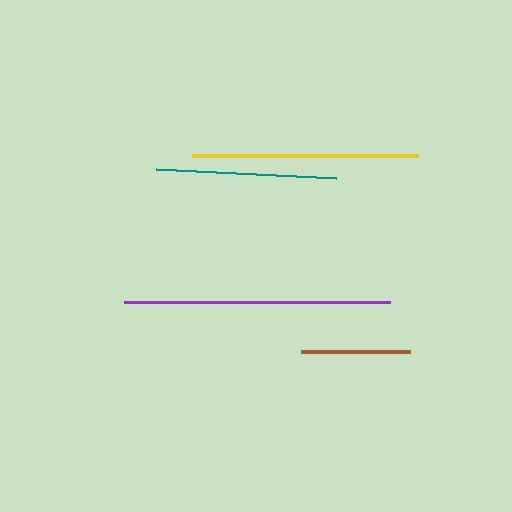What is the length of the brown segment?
The brown segment is approximately 109 pixels long.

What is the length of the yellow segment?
The yellow segment is approximately 226 pixels long.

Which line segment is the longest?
The purple line is the longest at approximately 267 pixels.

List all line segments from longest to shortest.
From longest to shortest: purple, yellow, teal, brown.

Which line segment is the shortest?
The brown line is the shortest at approximately 109 pixels.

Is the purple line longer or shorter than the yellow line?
The purple line is longer than the yellow line.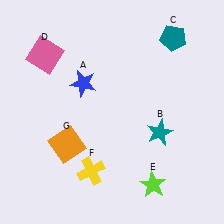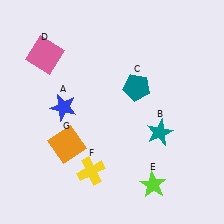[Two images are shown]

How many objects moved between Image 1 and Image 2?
2 objects moved between the two images.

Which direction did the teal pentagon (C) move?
The teal pentagon (C) moved down.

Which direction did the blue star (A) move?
The blue star (A) moved down.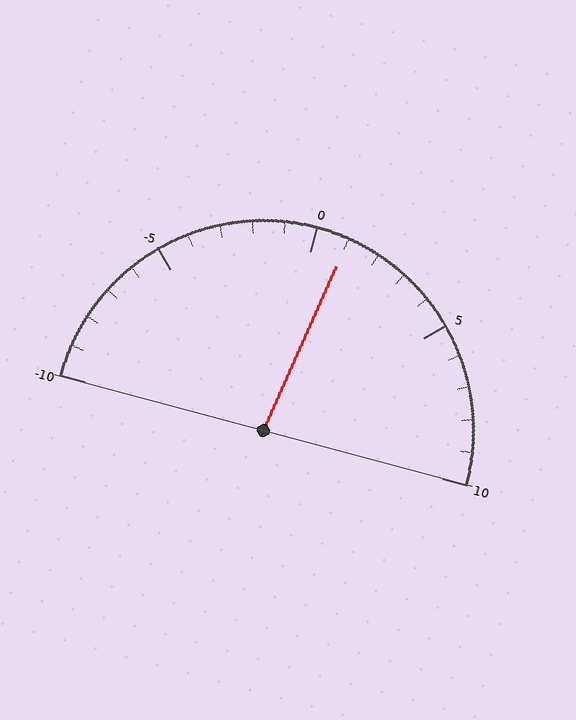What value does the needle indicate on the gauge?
The needle indicates approximately 1.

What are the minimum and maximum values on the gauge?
The gauge ranges from -10 to 10.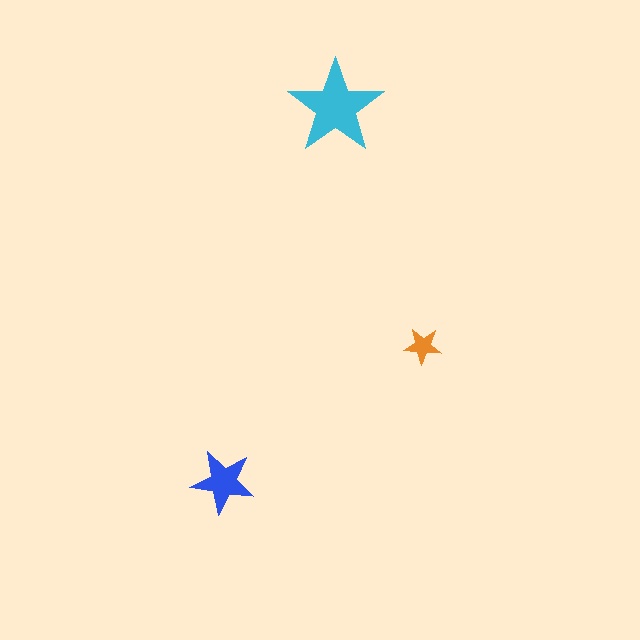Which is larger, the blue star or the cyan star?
The cyan one.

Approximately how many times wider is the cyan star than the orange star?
About 2.5 times wider.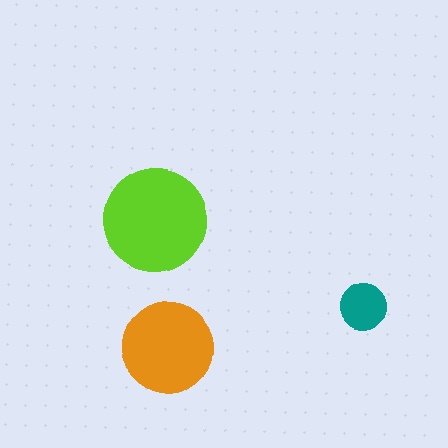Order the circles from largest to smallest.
the lime one, the orange one, the teal one.